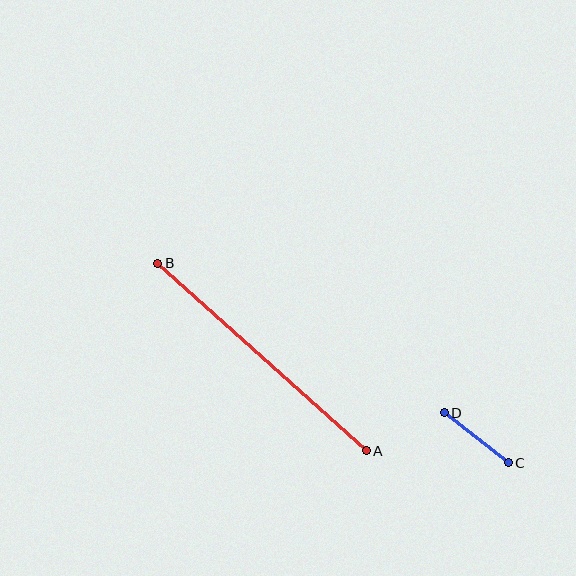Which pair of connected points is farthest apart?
Points A and B are farthest apart.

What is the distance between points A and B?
The distance is approximately 280 pixels.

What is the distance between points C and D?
The distance is approximately 81 pixels.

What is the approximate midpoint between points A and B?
The midpoint is at approximately (262, 357) pixels.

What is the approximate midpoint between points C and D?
The midpoint is at approximately (476, 438) pixels.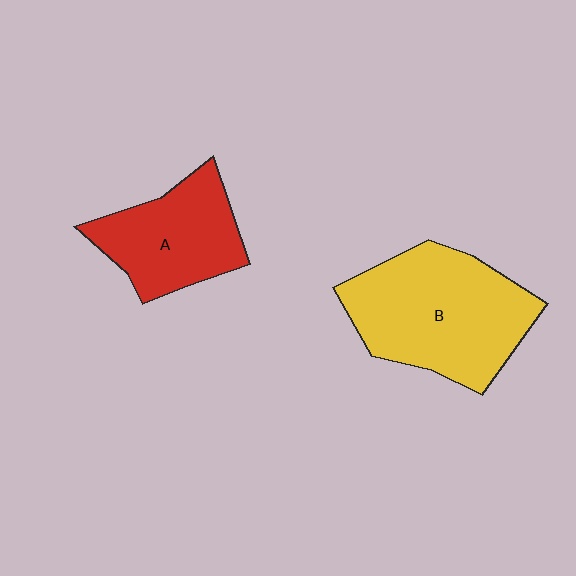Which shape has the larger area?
Shape B (yellow).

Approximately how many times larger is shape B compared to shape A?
Approximately 1.5 times.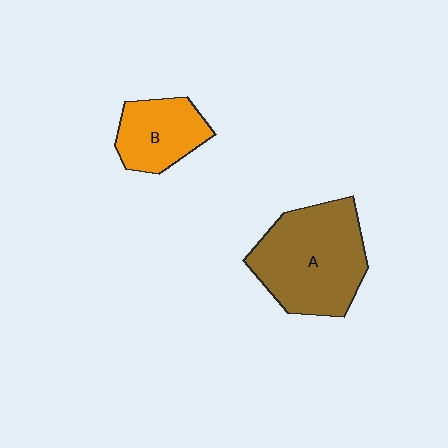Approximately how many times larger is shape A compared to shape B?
Approximately 1.9 times.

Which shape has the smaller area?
Shape B (orange).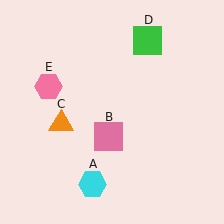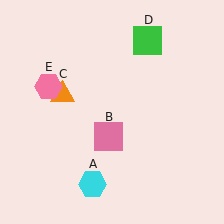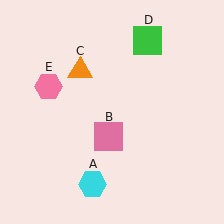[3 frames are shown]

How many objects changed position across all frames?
1 object changed position: orange triangle (object C).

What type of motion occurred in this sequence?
The orange triangle (object C) rotated clockwise around the center of the scene.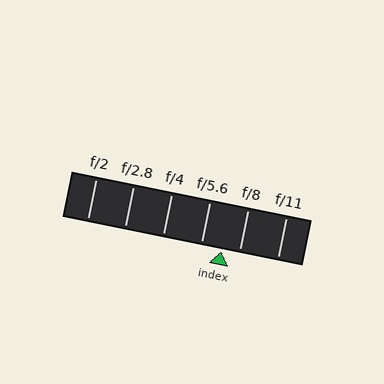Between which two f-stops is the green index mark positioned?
The index mark is between f/5.6 and f/8.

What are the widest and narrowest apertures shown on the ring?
The widest aperture shown is f/2 and the narrowest is f/11.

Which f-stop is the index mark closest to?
The index mark is closest to f/8.